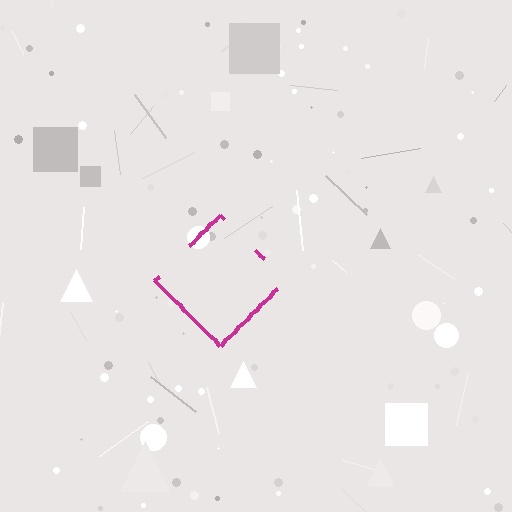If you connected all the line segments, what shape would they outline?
They would outline a diamond.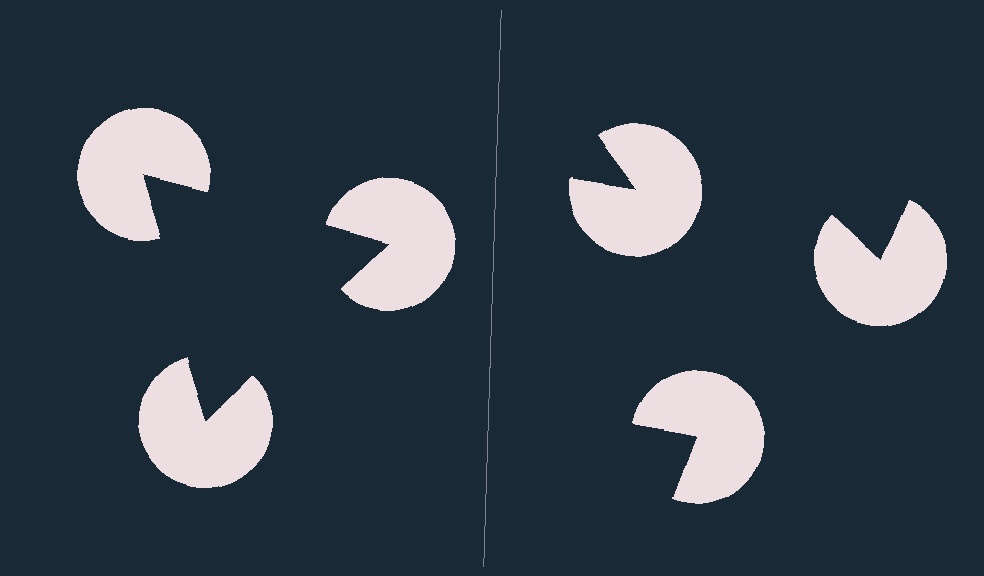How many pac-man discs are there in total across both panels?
6 — 3 on each side.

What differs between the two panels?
The pac-man discs are positioned identically on both sides; only the wedge orientations differ. On the left they align to a triangle; on the right they are misaligned.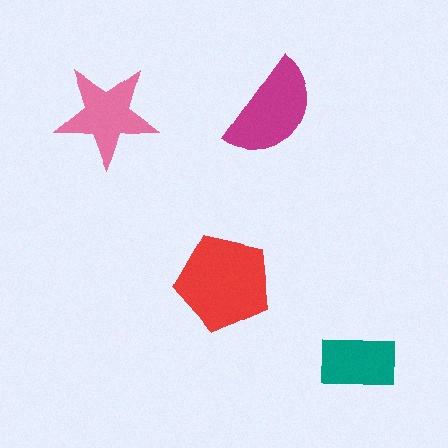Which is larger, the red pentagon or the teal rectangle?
The red pentagon.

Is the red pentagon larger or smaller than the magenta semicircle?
Larger.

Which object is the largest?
The red pentagon.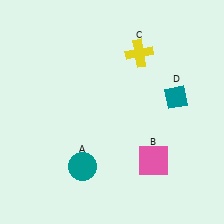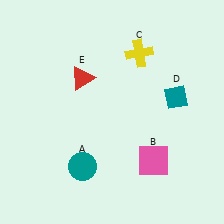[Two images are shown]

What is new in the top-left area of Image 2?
A red triangle (E) was added in the top-left area of Image 2.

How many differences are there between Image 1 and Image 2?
There is 1 difference between the two images.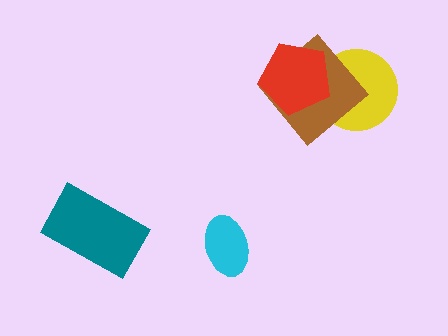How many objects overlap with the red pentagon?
2 objects overlap with the red pentagon.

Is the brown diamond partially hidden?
Yes, it is partially covered by another shape.